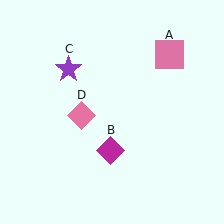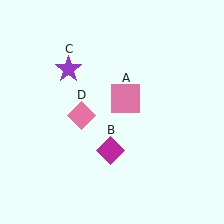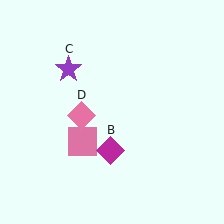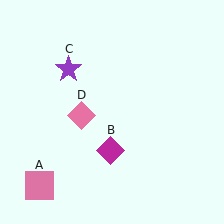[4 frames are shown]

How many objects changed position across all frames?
1 object changed position: pink square (object A).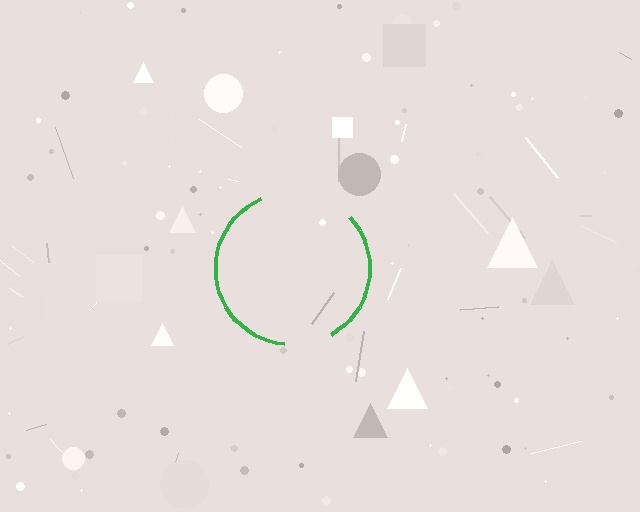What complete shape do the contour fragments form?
The contour fragments form a circle.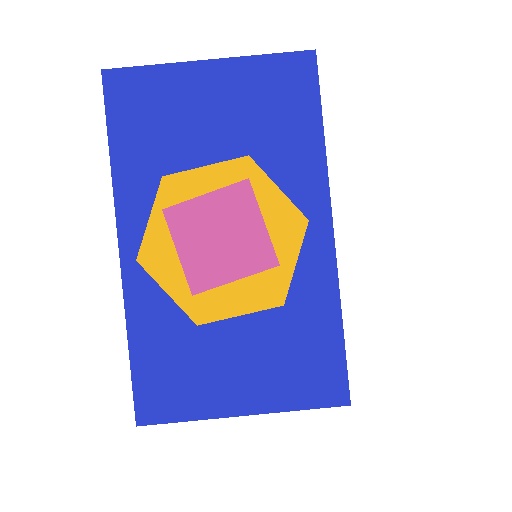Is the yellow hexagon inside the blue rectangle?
Yes.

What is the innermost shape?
The pink square.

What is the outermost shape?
The blue rectangle.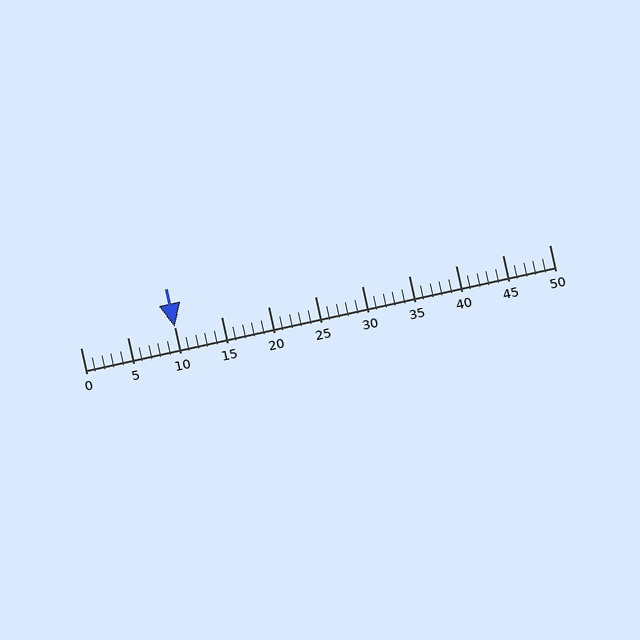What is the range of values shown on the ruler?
The ruler shows values from 0 to 50.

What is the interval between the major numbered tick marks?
The major tick marks are spaced 5 units apart.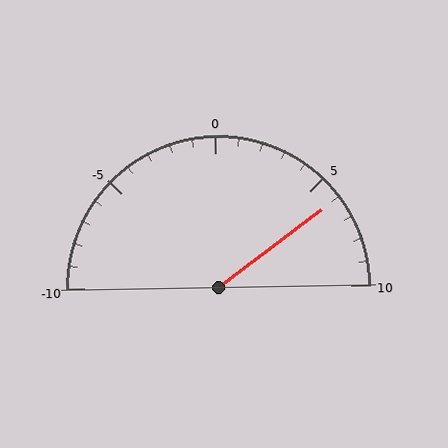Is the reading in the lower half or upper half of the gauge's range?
The reading is in the upper half of the range (-10 to 10).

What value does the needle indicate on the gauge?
The needle indicates approximately 6.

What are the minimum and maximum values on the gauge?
The gauge ranges from -10 to 10.